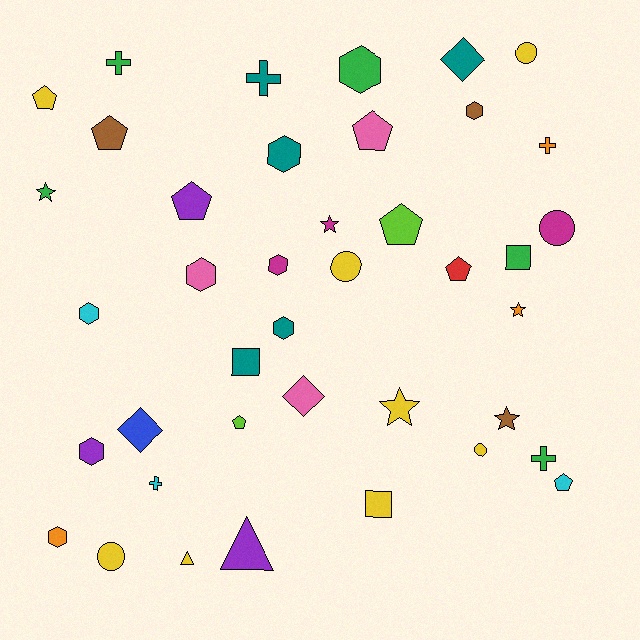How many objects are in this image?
There are 40 objects.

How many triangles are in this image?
There are 2 triangles.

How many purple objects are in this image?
There are 3 purple objects.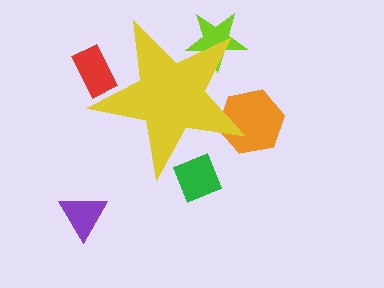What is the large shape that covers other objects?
A yellow star.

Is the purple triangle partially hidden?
No, the purple triangle is fully visible.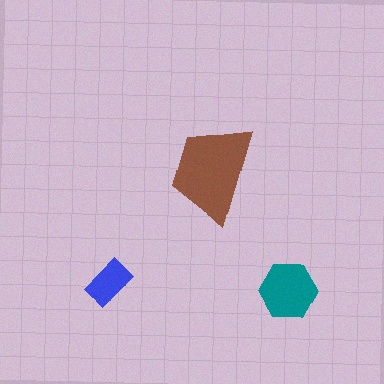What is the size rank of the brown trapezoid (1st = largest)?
1st.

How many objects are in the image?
There are 3 objects in the image.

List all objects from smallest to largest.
The blue rectangle, the teal hexagon, the brown trapezoid.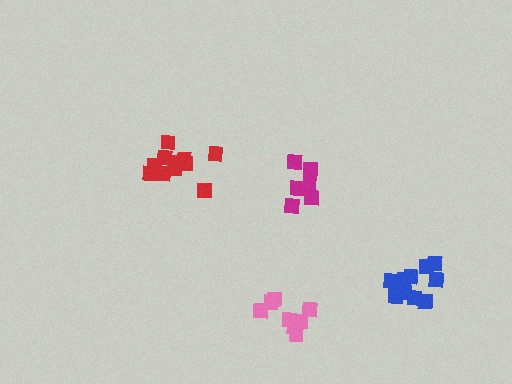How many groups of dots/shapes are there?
There are 4 groups.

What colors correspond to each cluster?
The clusters are colored: pink, magenta, red, blue.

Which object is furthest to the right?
The blue cluster is rightmost.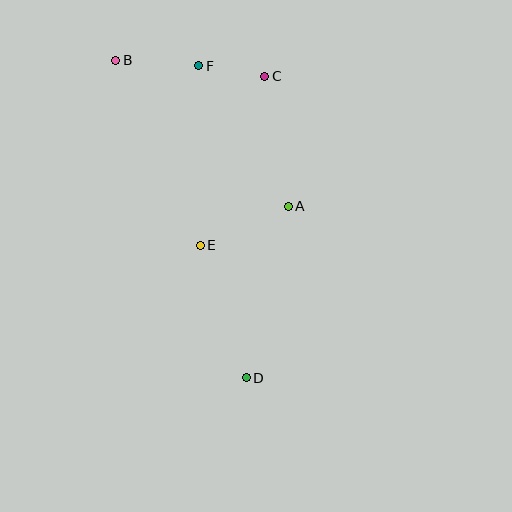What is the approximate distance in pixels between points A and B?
The distance between A and B is approximately 226 pixels.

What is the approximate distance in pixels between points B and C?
The distance between B and C is approximately 150 pixels.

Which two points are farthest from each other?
Points B and D are farthest from each other.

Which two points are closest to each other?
Points C and F are closest to each other.